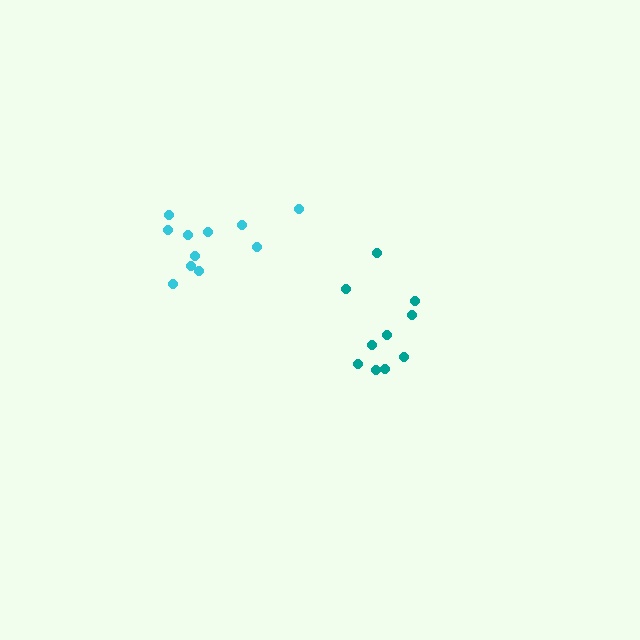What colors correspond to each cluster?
The clusters are colored: cyan, teal.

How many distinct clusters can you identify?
There are 2 distinct clusters.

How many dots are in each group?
Group 1: 11 dots, Group 2: 10 dots (21 total).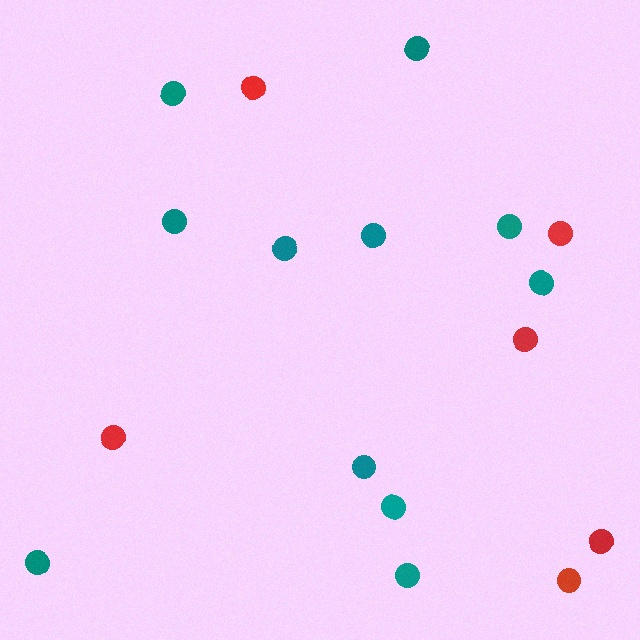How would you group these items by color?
There are 2 groups: one group of teal circles (11) and one group of red circles (6).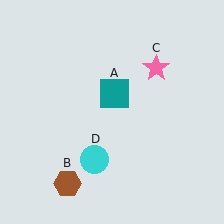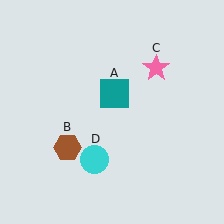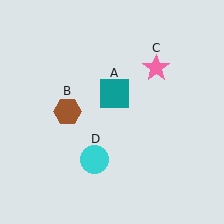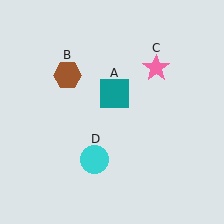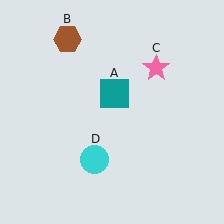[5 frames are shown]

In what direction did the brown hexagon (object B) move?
The brown hexagon (object B) moved up.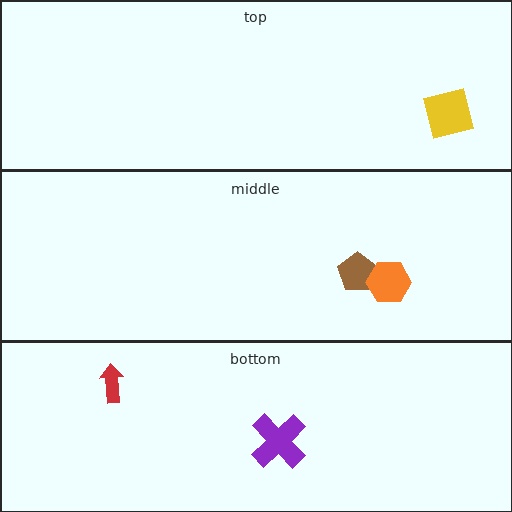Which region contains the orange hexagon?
The middle region.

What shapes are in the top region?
The yellow square.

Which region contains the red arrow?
The bottom region.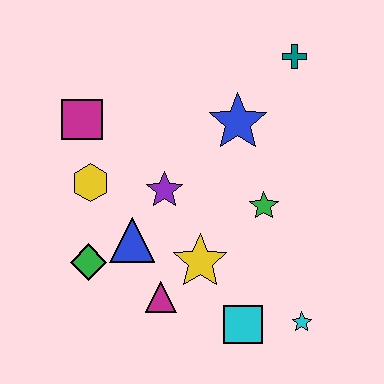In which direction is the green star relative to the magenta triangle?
The green star is to the right of the magenta triangle.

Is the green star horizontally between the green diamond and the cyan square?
No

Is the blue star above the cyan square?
Yes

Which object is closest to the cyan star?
The cyan square is closest to the cyan star.